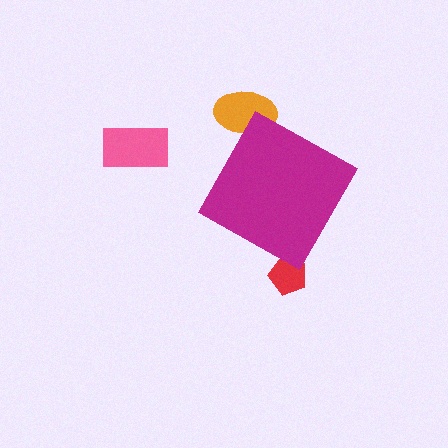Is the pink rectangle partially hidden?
No, the pink rectangle is fully visible.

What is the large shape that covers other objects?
A magenta diamond.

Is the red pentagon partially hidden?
Yes, the red pentagon is partially hidden behind the magenta diamond.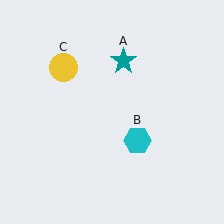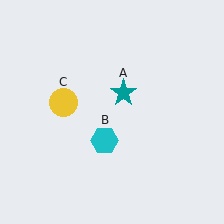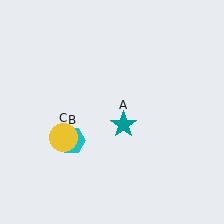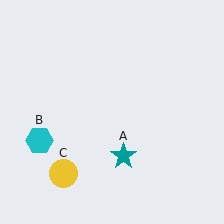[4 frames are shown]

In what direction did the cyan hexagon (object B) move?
The cyan hexagon (object B) moved left.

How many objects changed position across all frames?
3 objects changed position: teal star (object A), cyan hexagon (object B), yellow circle (object C).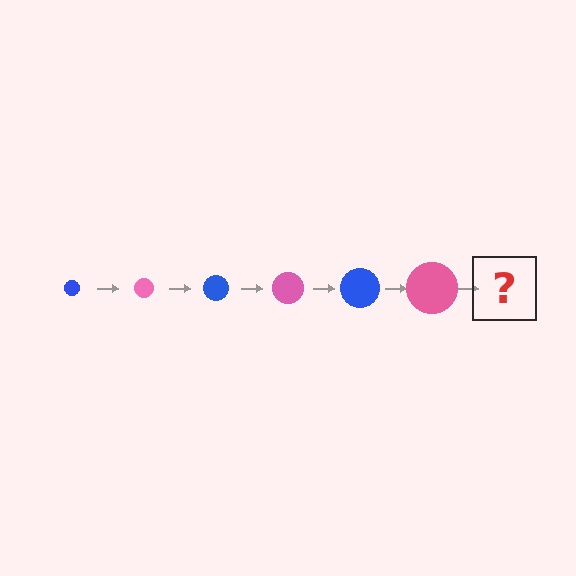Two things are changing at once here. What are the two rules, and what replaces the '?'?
The two rules are that the circle grows larger each step and the color cycles through blue and pink. The '?' should be a blue circle, larger than the previous one.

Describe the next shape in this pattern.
It should be a blue circle, larger than the previous one.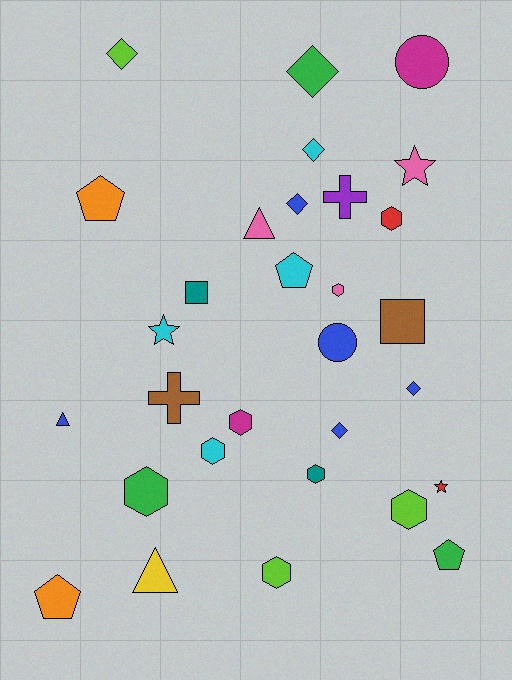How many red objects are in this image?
There are 2 red objects.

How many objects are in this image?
There are 30 objects.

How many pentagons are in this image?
There are 4 pentagons.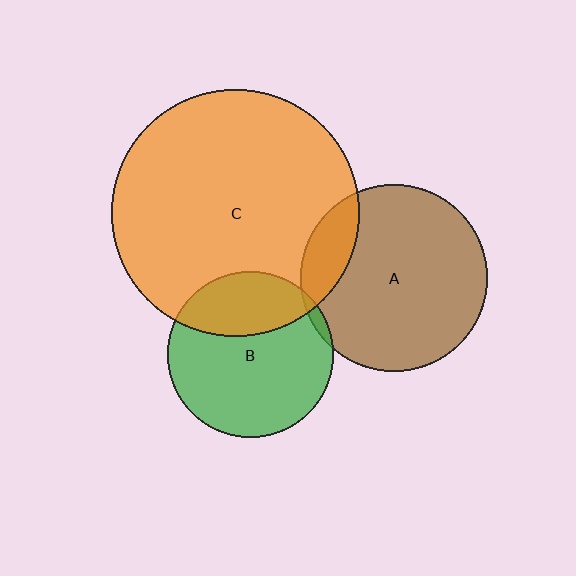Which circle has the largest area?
Circle C (orange).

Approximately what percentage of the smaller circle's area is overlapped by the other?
Approximately 30%.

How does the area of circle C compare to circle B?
Approximately 2.2 times.